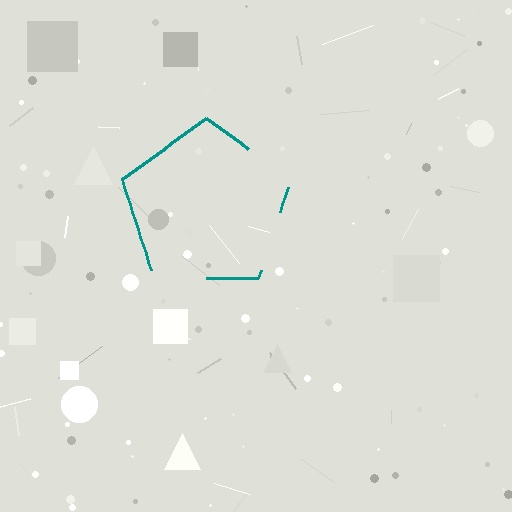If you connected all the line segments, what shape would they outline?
They would outline a pentagon.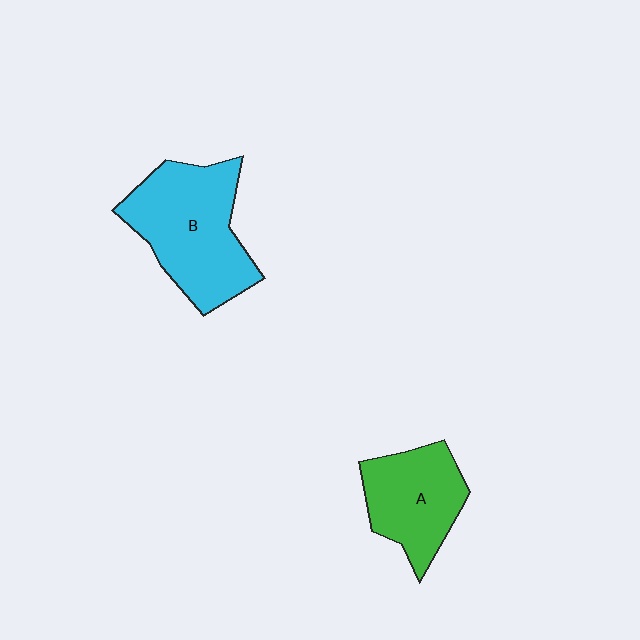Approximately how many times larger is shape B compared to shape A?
Approximately 1.4 times.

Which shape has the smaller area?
Shape A (green).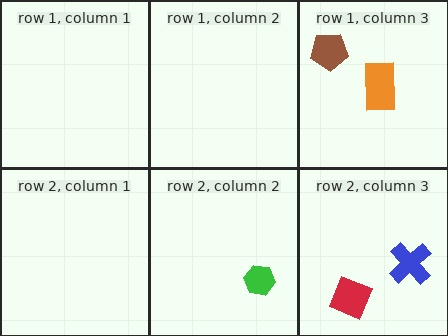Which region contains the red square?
The row 2, column 3 region.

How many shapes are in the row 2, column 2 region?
1.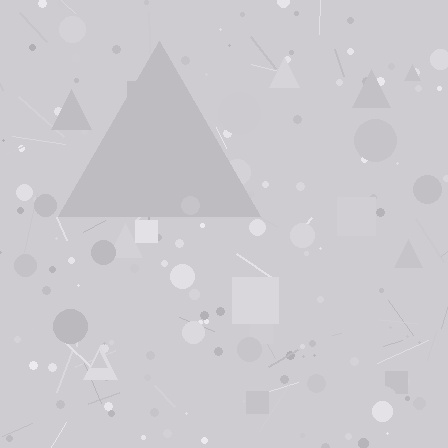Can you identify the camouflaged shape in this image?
The camouflaged shape is a triangle.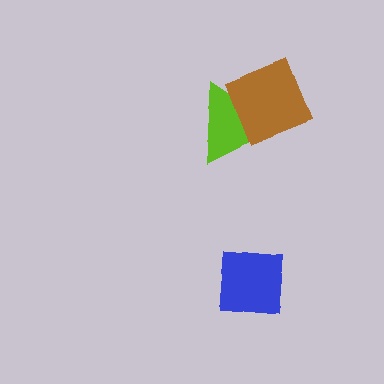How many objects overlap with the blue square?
0 objects overlap with the blue square.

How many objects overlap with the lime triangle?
1 object overlaps with the lime triangle.